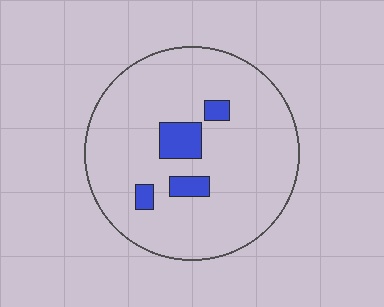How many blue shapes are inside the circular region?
4.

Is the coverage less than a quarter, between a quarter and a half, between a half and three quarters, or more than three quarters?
Less than a quarter.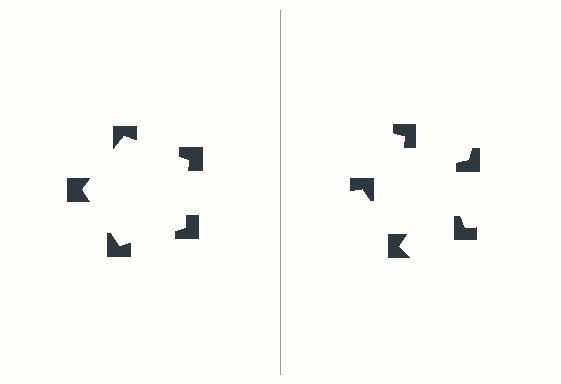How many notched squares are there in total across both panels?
10 — 5 on each side.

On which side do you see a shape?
An illusory pentagon appears on the left side. On the right side the wedge cuts are rotated, so no coherent shape forms.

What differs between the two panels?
The notched squares are positioned identically on both sides; only the wedge orientations differ. On the left they align to a pentagon; on the right they are misaligned.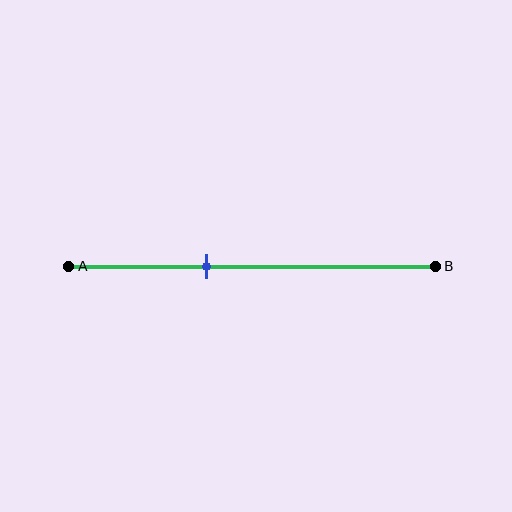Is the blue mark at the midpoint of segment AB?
No, the mark is at about 40% from A, not at the 50% midpoint.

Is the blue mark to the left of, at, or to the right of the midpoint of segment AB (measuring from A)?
The blue mark is to the left of the midpoint of segment AB.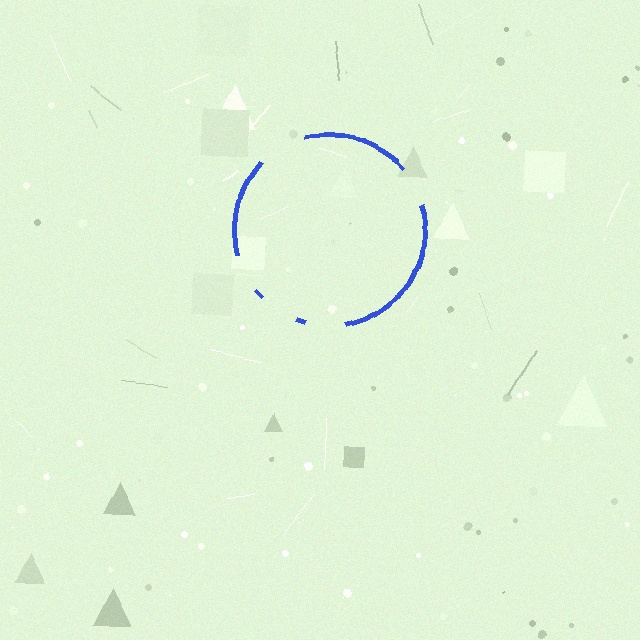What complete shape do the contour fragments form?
The contour fragments form a circle.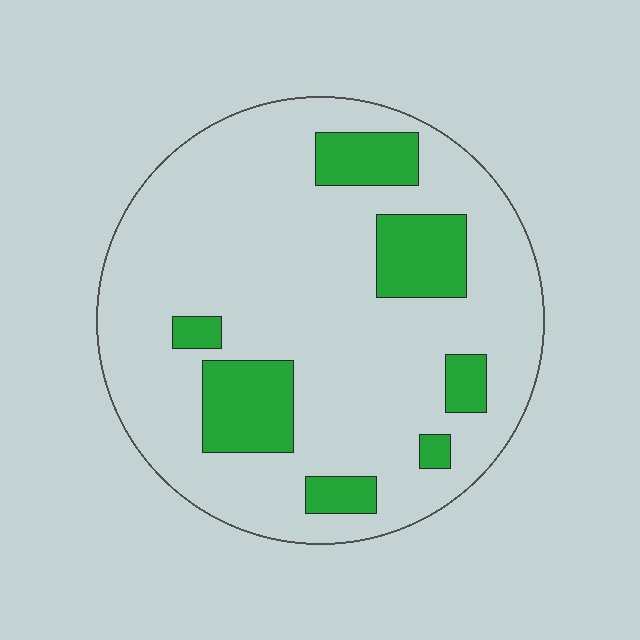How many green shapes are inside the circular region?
7.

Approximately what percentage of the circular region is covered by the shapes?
Approximately 20%.